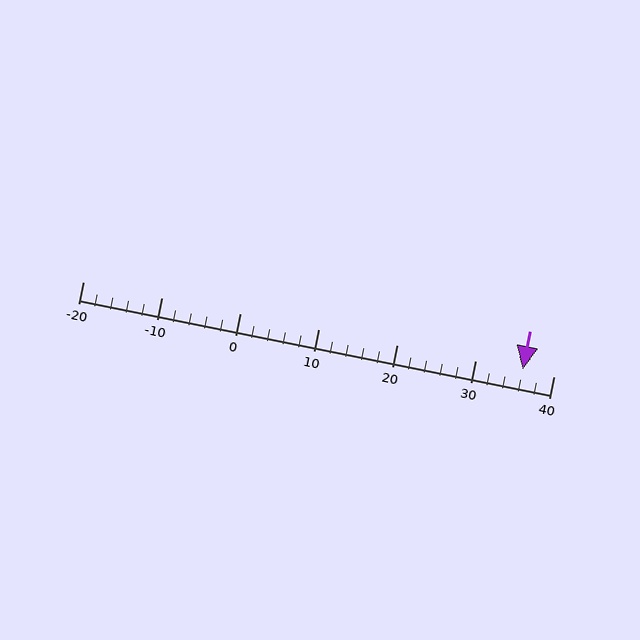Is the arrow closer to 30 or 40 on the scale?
The arrow is closer to 40.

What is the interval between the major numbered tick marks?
The major tick marks are spaced 10 units apart.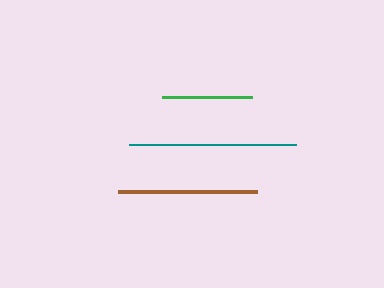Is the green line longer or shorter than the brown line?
The brown line is longer than the green line.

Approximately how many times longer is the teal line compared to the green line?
The teal line is approximately 1.9 times the length of the green line.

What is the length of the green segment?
The green segment is approximately 90 pixels long.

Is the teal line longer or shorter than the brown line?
The teal line is longer than the brown line.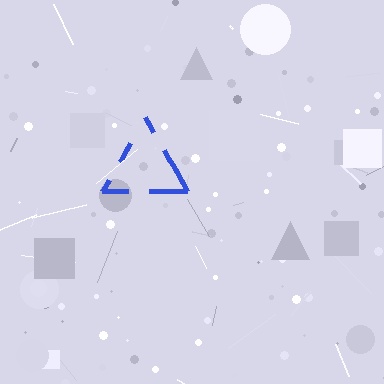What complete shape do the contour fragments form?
The contour fragments form a triangle.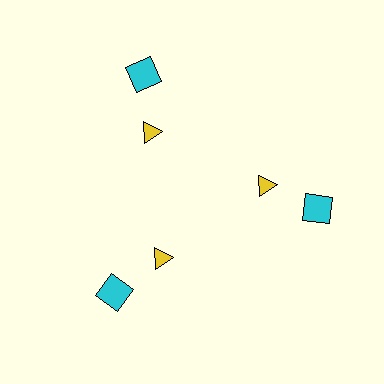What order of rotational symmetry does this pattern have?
This pattern has 3-fold rotational symmetry.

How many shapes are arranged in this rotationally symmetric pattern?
There are 6 shapes, arranged in 3 groups of 2.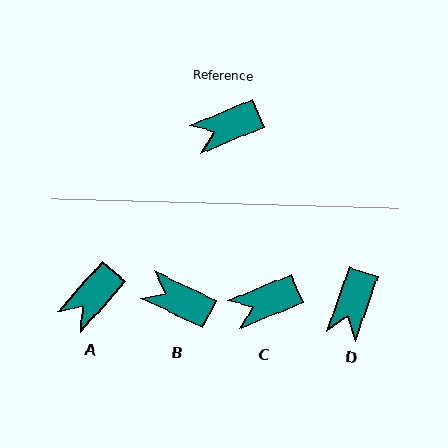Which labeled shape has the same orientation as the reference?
C.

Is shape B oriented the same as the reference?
No, it is off by about 48 degrees.